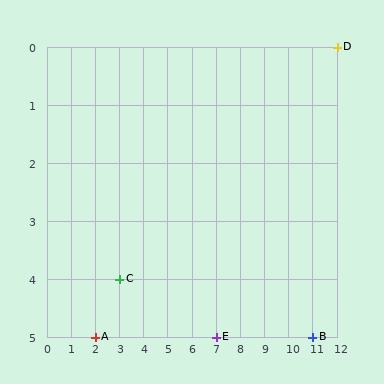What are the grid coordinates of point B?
Point B is at grid coordinates (11, 5).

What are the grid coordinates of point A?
Point A is at grid coordinates (2, 5).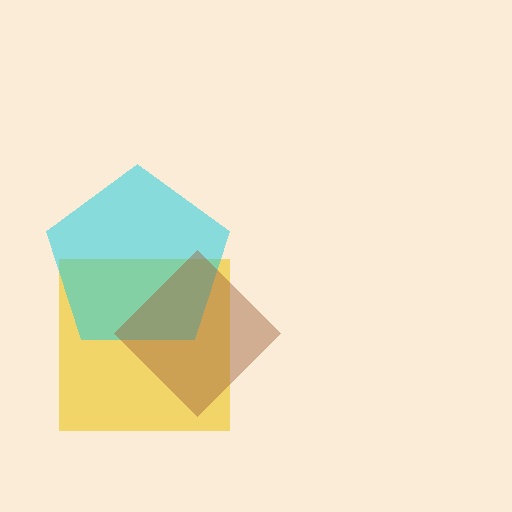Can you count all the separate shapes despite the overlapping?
Yes, there are 3 separate shapes.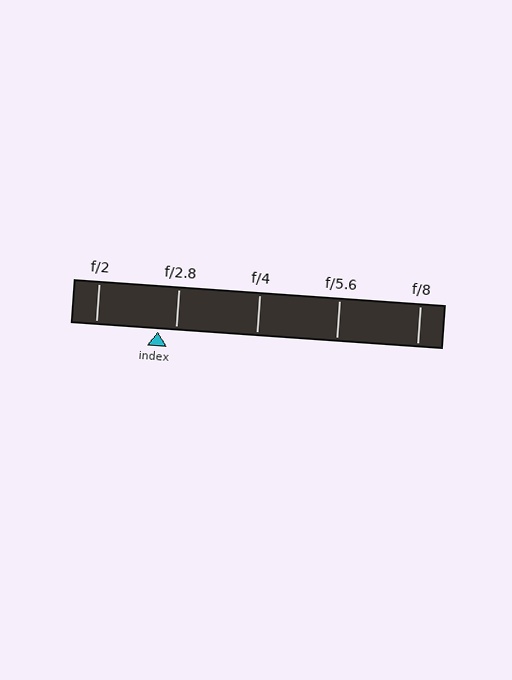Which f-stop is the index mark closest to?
The index mark is closest to f/2.8.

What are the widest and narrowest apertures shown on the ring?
The widest aperture shown is f/2 and the narrowest is f/8.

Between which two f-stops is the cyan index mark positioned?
The index mark is between f/2 and f/2.8.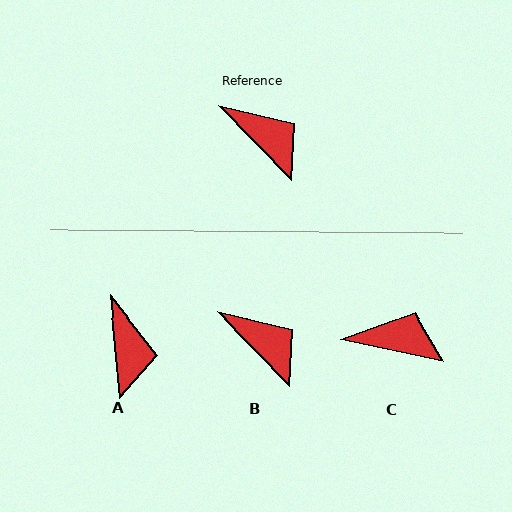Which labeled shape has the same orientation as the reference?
B.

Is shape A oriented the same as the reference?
No, it is off by about 38 degrees.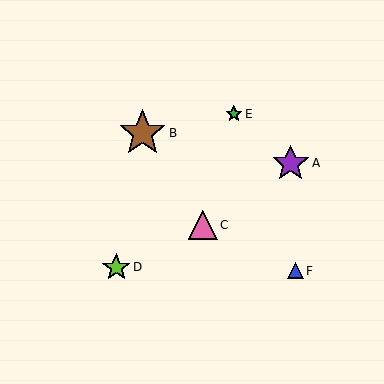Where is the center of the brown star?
The center of the brown star is at (143, 133).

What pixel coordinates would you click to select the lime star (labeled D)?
Click at (116, 267) to select the lime star D.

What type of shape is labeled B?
Shape B is a brown star.